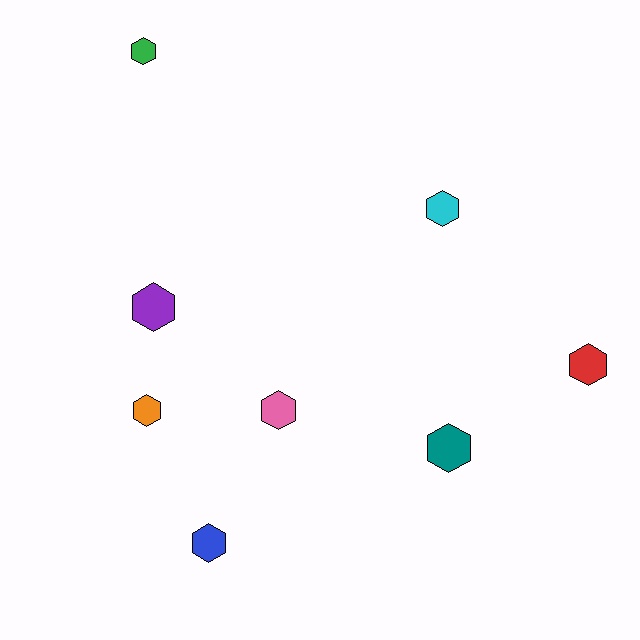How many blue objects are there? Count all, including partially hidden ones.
There is 1 blue object.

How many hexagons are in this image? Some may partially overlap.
There are 8 hexagons.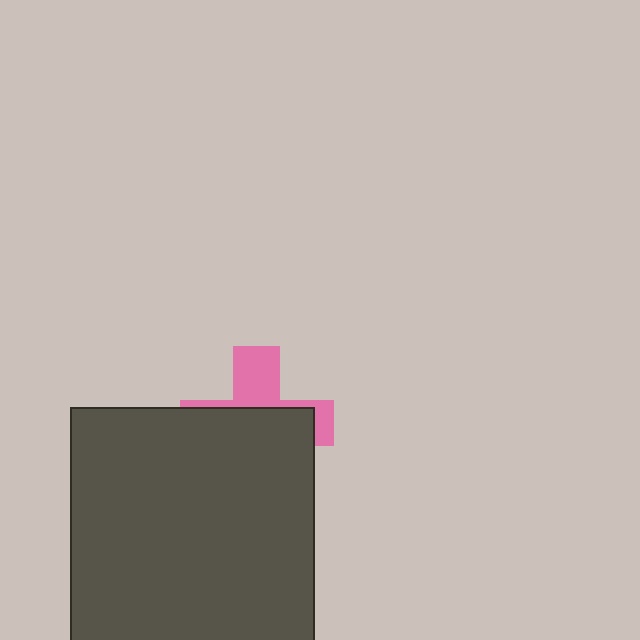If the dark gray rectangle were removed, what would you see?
You would see the complete pink cross.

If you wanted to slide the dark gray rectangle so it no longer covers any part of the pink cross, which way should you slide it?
Slide it down — that is the most direct way to separate the two shapes.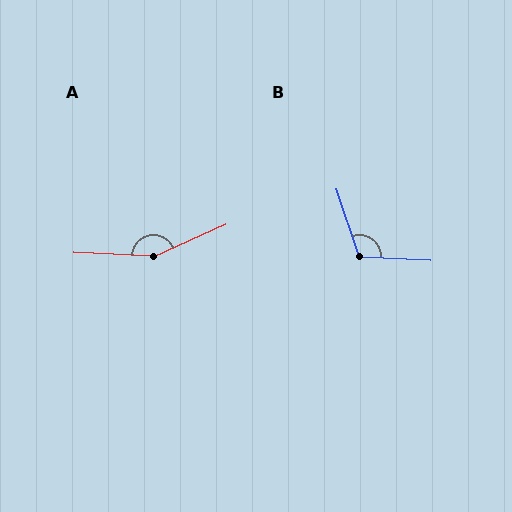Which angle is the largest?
A, at approximately 153 degrees.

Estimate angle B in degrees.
Approximately 111 degrees.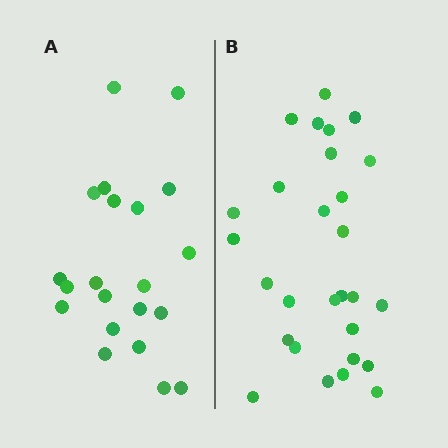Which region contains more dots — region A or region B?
Region B (the right region) has more dots.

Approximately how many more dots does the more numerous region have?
Region B has roughly 8 or so more dots than region A.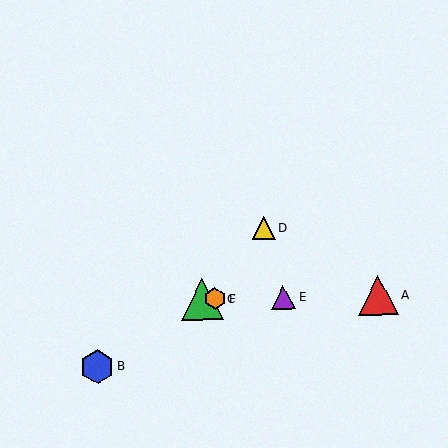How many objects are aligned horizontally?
4 objects (A, C, E, F) are aligned horizontally.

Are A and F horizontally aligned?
Yes, both are at y≈295.